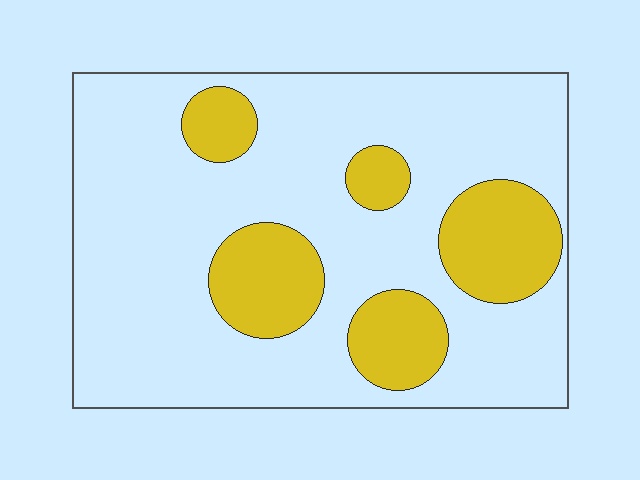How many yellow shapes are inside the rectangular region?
5.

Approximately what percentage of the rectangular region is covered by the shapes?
Approximately 25%.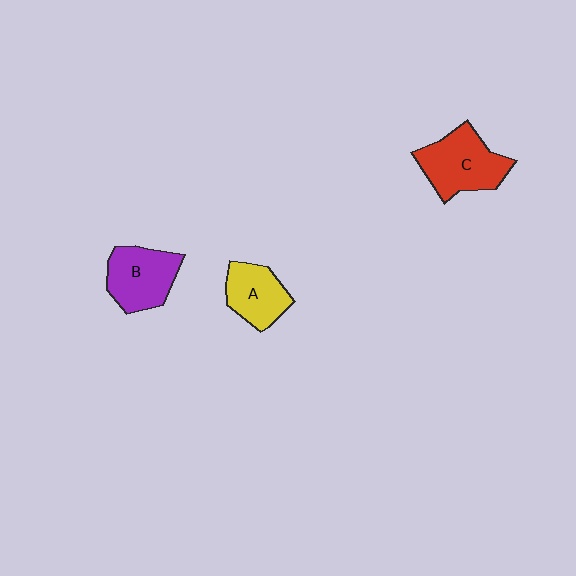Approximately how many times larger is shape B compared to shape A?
Approximately 1.2 times.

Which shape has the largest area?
Shape C (red).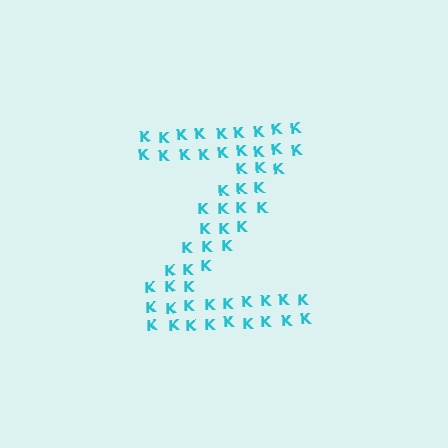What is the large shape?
The large shape is the letter Z.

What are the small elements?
The small elements are letter K's.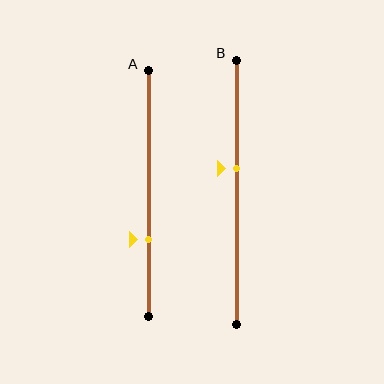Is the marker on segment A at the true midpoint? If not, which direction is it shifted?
No, the marker on segment A is shifted downward by about 19% of the segment length.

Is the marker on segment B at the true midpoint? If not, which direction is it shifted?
No, the marker on segment B is shifted upward by about 9% of the segment length.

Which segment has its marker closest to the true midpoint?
Segment B has its marker closest to the true midpoint.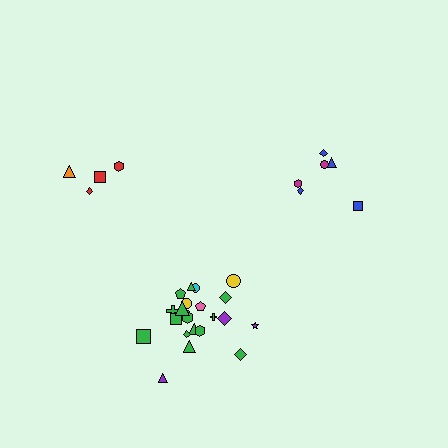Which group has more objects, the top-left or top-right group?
The top-right group.